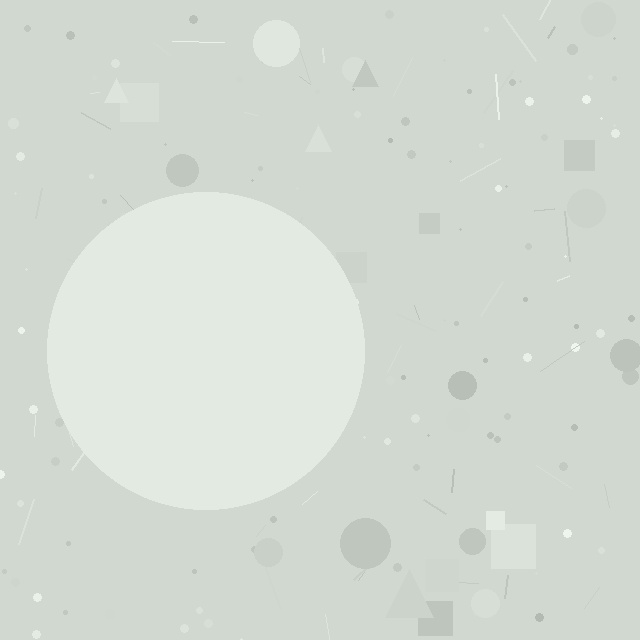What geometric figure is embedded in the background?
A circle is embedded in the background.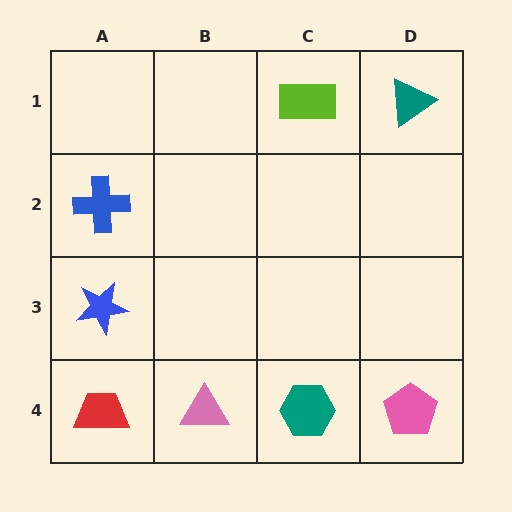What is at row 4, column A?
A red trapezoid.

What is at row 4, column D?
A pink pentagon.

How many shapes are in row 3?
1 shape.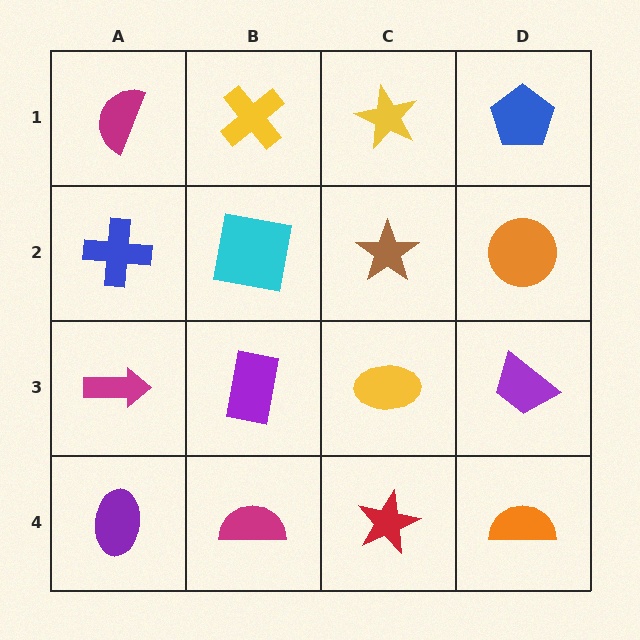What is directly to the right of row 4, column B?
A red star.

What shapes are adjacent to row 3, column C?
A brown star (row 2, column C), a red star (row 4, column C), a purple rectangle (row 3, column B), a purple trapezoid (row 3, column D).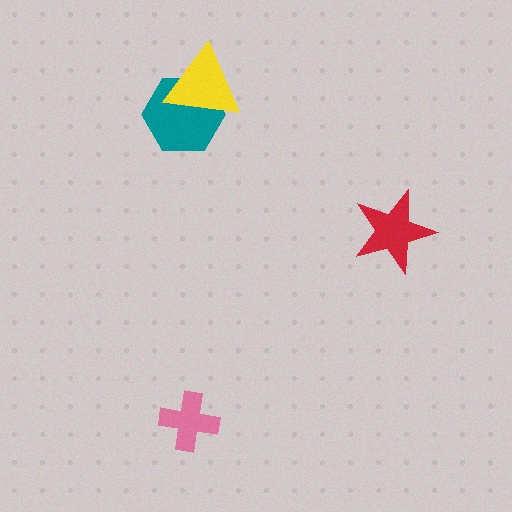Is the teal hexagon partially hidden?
Yes, it is partially covered by another shape.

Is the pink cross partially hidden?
No, no other shape covers it.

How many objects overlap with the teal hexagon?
1 object overlaps with the teal hexagon.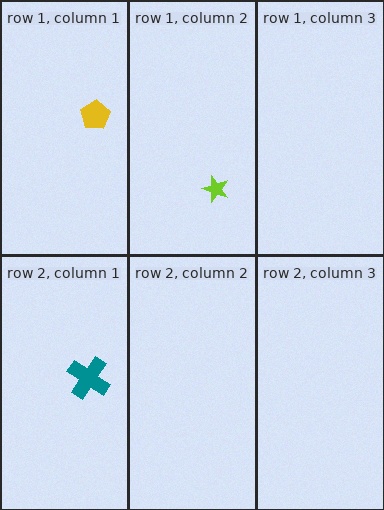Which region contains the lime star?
The row 1, column 2 region.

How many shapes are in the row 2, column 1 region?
1.